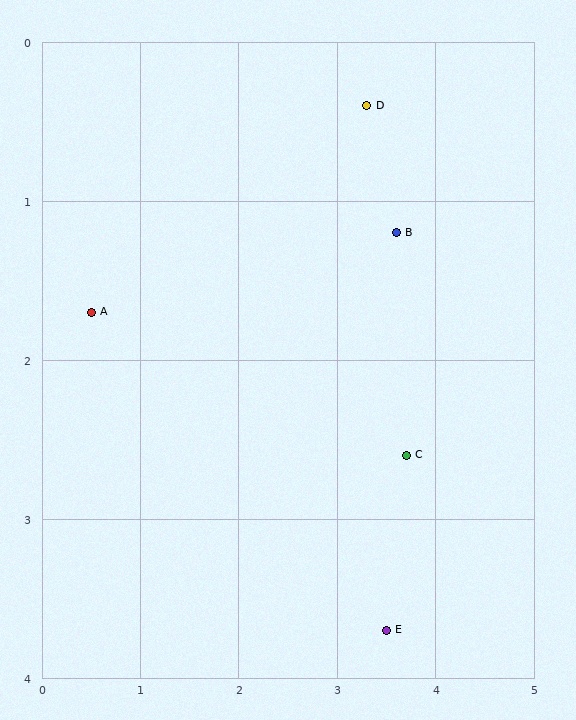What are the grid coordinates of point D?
Point D is at approximately (3.3, 0.4).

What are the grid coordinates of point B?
Point B is at approximately (3.6, 1.2).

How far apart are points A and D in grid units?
Points A and D are about 3.1 grid units apart.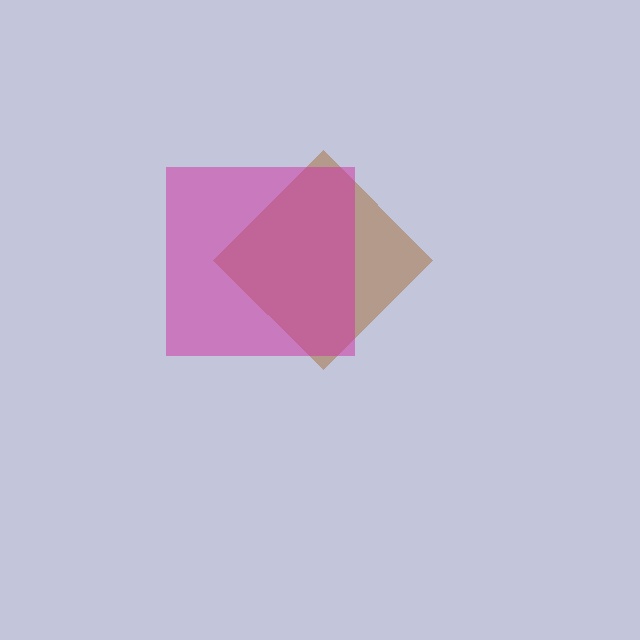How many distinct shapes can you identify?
There are 2 distinct shapes: a brown diamond, a magenta square.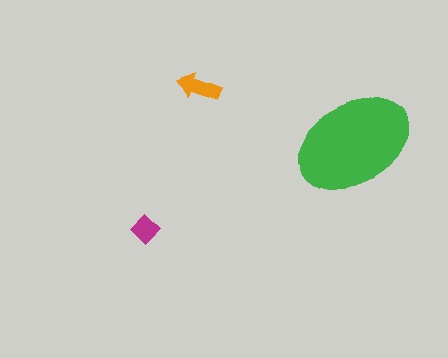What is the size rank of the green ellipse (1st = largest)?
1st.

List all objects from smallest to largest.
The magenta diamond, the orange arrow, the green ellipse.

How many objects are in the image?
There are 3 objects in the image.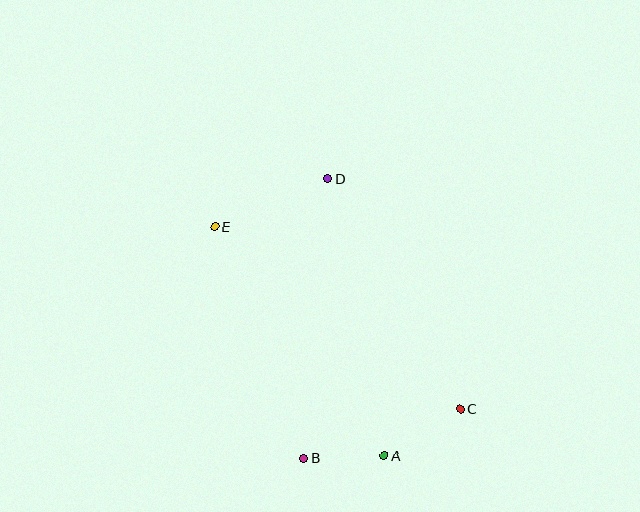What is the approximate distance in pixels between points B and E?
The distance between B and E is approximately 248 pixels.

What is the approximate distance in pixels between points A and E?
The distance between A and E is approximately 285 pixels.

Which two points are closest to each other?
Points A and B are closest to each other.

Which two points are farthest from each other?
Points C and E are farthest from each other.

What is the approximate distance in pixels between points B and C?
The distance between B and C is approximately 164 pixels.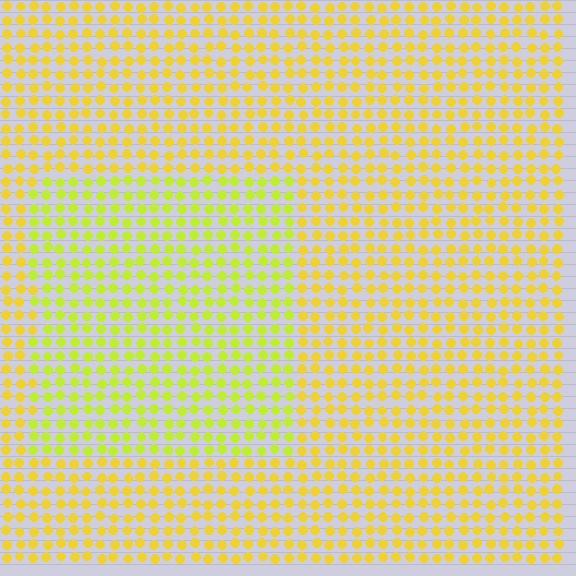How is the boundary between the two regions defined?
The boundary is defined purely by a slight shift in hue (about 25 degrees). Spacing, size, and orientation are identical on both sides.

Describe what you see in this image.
The image is filled with small yellow elements in a uniform arrangement. A rectangle-shaped region is visible where the elements are tinted to a slightly different hue, forming a subtle color boundary.